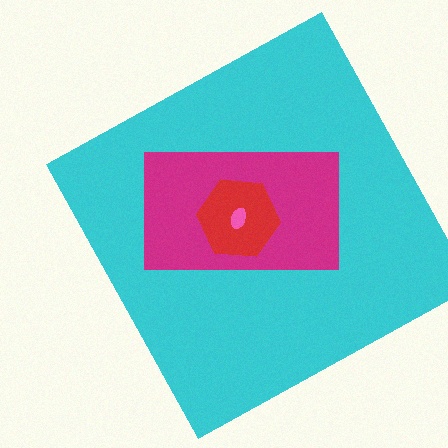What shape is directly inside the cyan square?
The magenta rectangle.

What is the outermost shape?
The cyan square.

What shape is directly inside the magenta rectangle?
The red hexagon.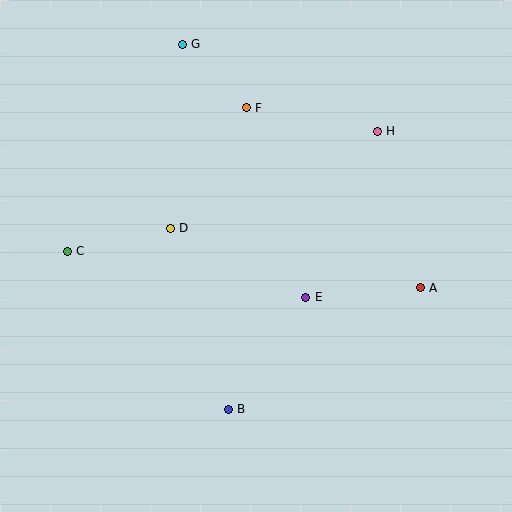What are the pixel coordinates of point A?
Point A is at (420, 288).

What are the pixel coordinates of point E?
Point E is at (306, 297).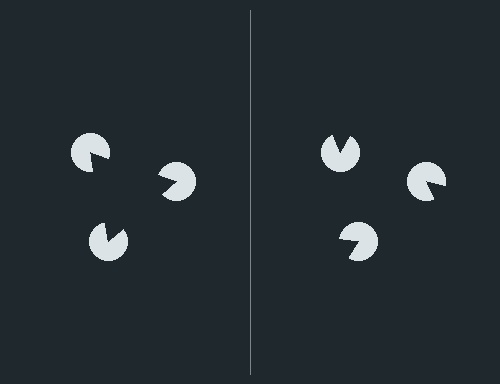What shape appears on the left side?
An illusory triangle.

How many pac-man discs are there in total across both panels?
6 — 3 on each side.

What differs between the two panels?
The pac-man discs are positioned identically on both sides; only the wedge orientations differ. On the left they align to a triangle; on the right they are misaligned.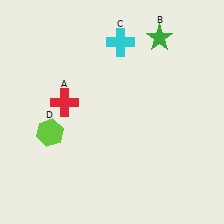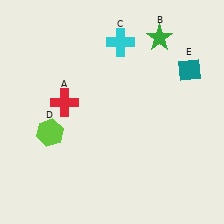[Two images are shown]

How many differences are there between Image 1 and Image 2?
There is 1 difference between the two images.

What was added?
A teal diamond (E) was added in Image 2.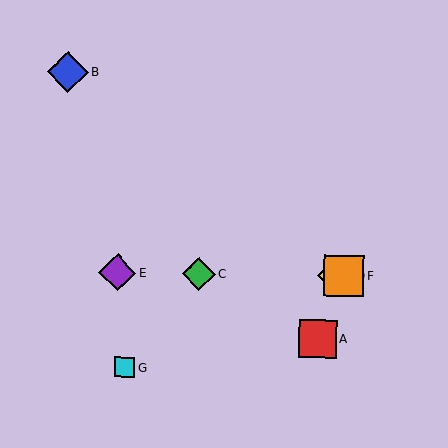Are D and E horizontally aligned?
Yes, both are at y≈276.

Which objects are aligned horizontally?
Objects C, D, E, F are aligned horizontally.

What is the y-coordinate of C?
Object C is at y≈274.